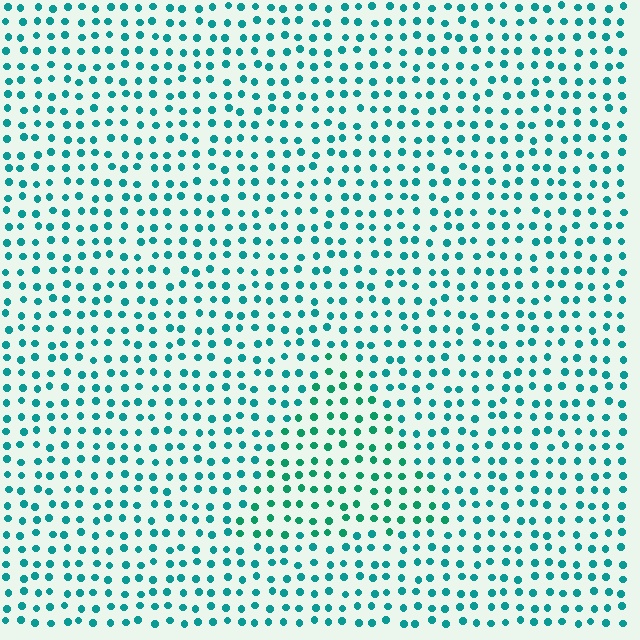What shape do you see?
I see a triangle.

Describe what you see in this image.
The image is filled with small teal elements in a uniform arrangement. A triangle-shaped region is visible where the elements are tinted to a slightly different hue, forming a subtle color boundary.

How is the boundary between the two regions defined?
The boundary is defined purely by a slight shift in hue (about 21 degrees). Spacing, size, and orientation are identical on both sides.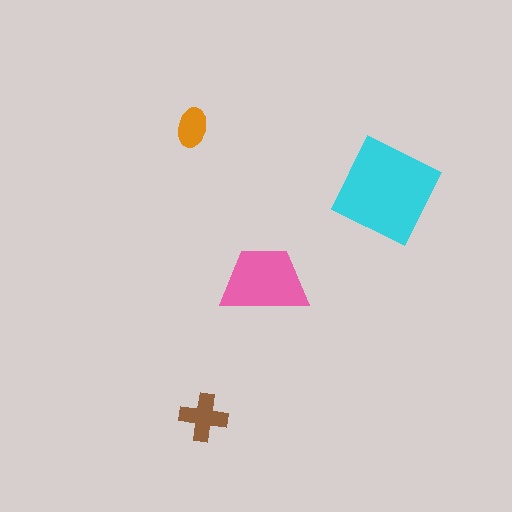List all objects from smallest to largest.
The orange ellipse, the brown cross, the pink trapezoid, the cyan diamond.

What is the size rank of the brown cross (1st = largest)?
3rd.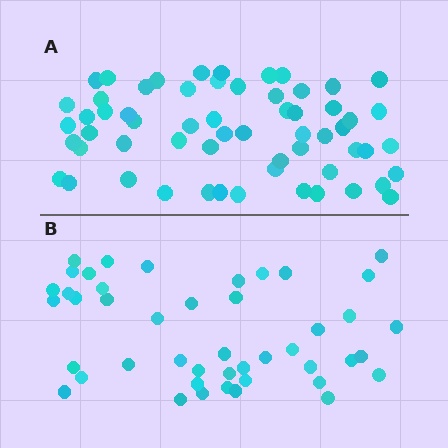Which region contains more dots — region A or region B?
Region A (the top region) has more dots.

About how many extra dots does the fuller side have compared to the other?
Region A has approximately 15 more dots than region B.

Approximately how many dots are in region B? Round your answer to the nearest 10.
About 40 dots. (The exact count is 45, which rounds to 40.)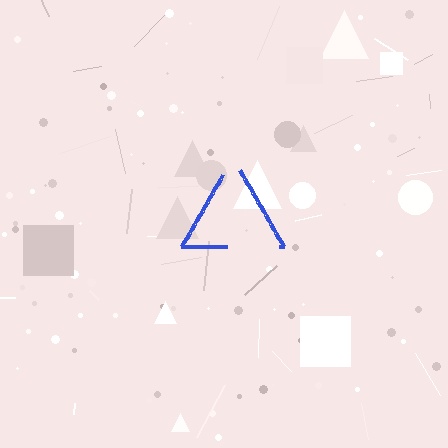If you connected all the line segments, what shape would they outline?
They would outline a triangle.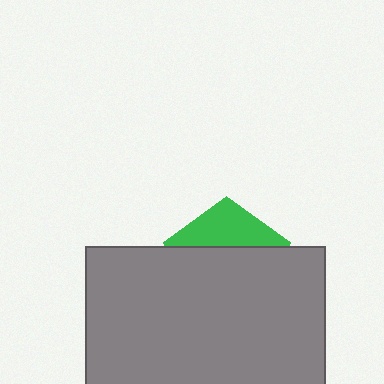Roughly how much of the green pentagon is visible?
A small part of it is visible (roughly 31%).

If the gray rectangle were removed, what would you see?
You would see the complete green pentagon.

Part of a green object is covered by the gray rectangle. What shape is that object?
It is a pentagon.